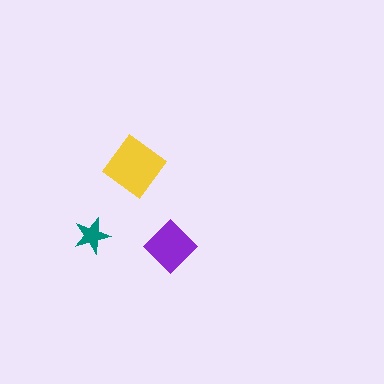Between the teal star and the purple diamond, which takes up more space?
The purple diamond.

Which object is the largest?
The yellow diamond.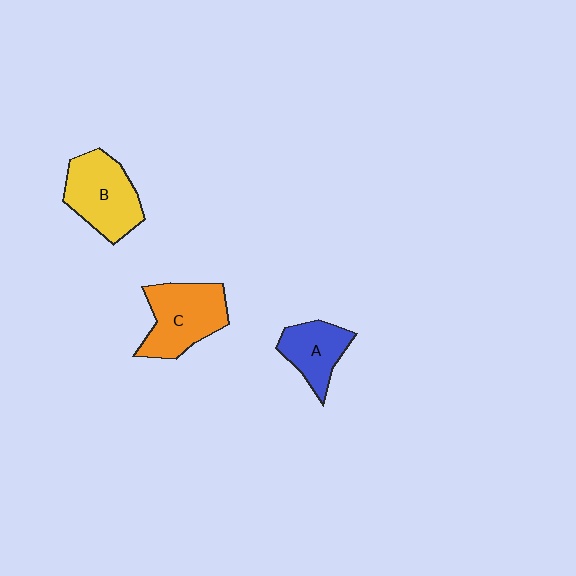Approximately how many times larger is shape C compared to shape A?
Approximately 1.5 times.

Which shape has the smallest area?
Shape A (blue).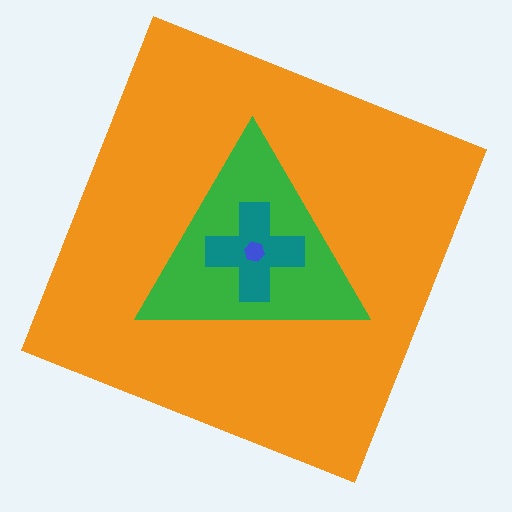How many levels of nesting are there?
4.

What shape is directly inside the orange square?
The green triangle.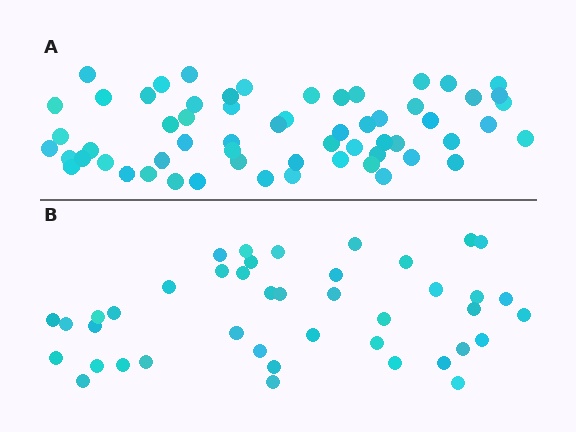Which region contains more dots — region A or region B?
Region A (the top region) has more dots.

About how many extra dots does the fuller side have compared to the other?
Region A has approximately 20 more dots than region B.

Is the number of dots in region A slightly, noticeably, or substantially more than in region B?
Region A has noticeably more, but not dramatically so. The ratio is roughly 1.4 to 1.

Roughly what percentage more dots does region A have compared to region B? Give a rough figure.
About 45% more.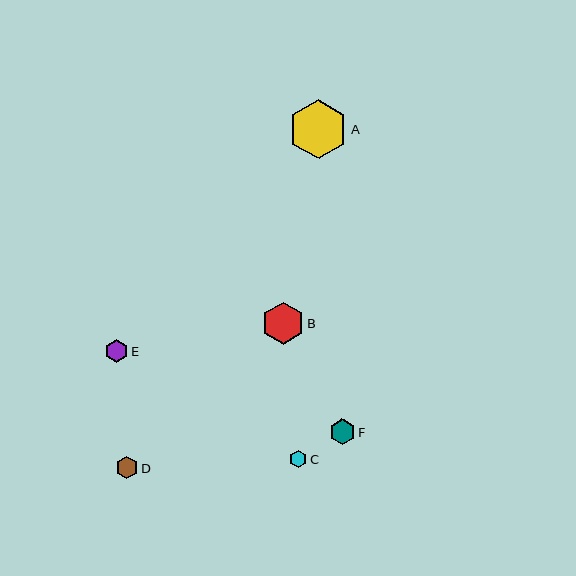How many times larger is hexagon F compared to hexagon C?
Hexagon F is approximately 1.5 times the size of hexagon C.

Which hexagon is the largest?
Hexagon A is the largest with a size of approximately 59 pixels.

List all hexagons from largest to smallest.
From largest to smallest: A, B, F, E, D, C.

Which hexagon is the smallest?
Hexagon C is the smallest with a size of approximately 18 pixels.